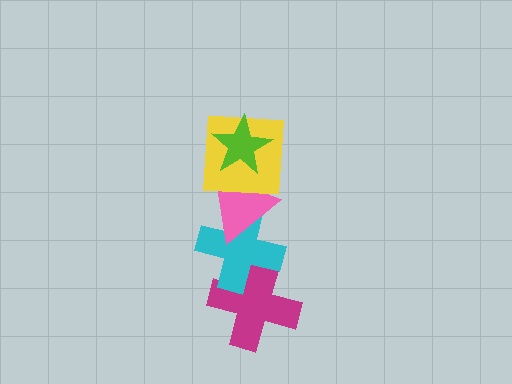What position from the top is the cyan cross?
The cyan cross is 4th from the top.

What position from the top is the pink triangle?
The pink triangle is 3rd from the top.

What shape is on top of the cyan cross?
The pink triangle is on top of the cyan cross.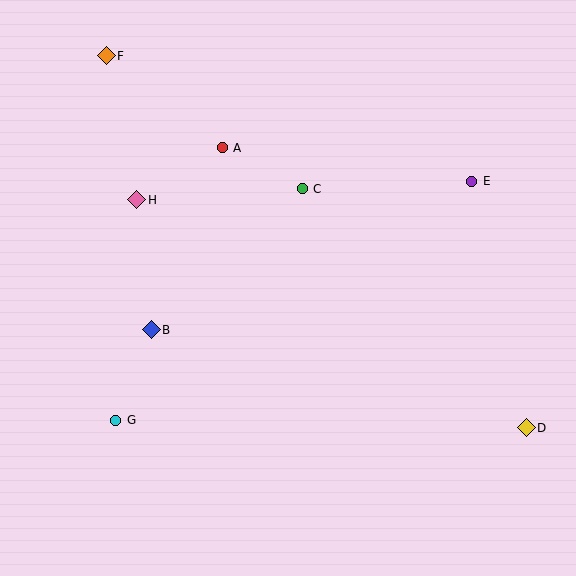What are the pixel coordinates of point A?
Point A is at (222, 148).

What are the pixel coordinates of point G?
Point G is at (116, 420).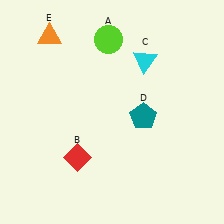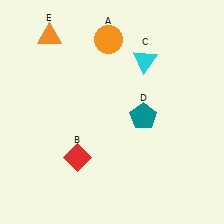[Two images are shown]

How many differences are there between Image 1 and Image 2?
There is 1 difference between the two images.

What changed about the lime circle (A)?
In Image 1, A is lime. In Image 2, it changed to orange.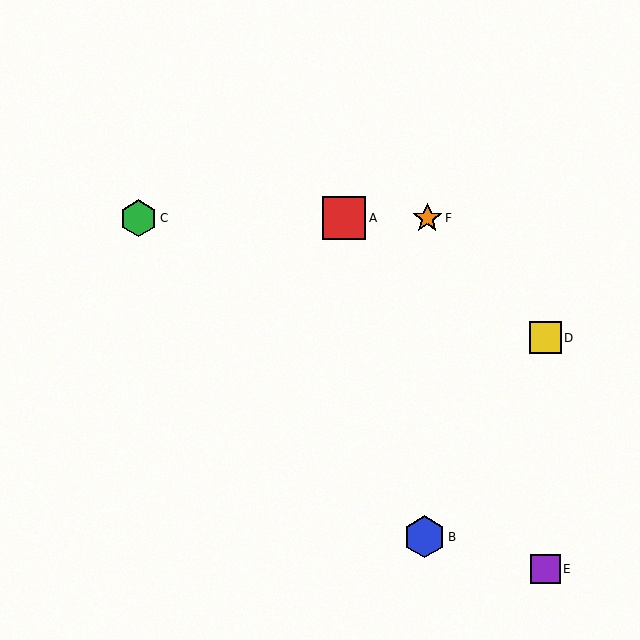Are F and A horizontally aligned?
Yes, both are at y≈218.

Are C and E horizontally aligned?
No, C is at y≈218 and E is at y≈569.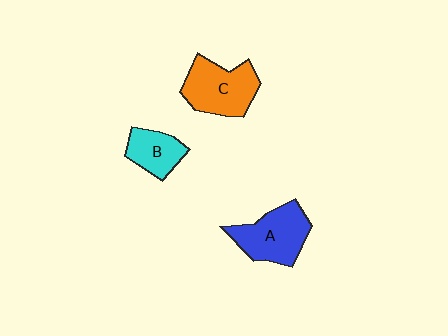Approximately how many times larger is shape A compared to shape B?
Approximately 1.6 times.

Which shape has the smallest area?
Shape B (cyan).